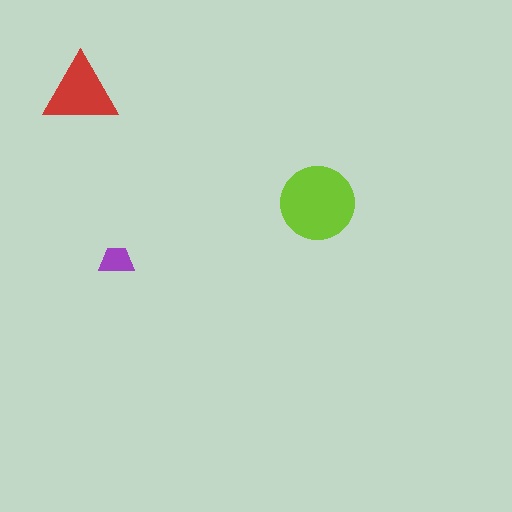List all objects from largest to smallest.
The lime circle, the red triangle, the purple trapezoid.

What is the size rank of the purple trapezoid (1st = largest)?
3rd.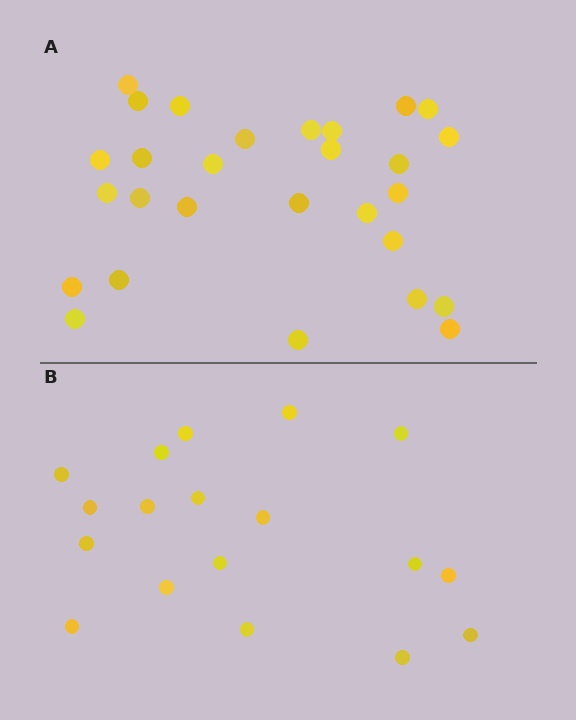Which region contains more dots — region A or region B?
Region A (the top region) has more dots.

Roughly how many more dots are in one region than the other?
Region A has roughly 10 or so more dots than region B.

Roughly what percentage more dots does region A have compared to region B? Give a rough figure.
About 55% more.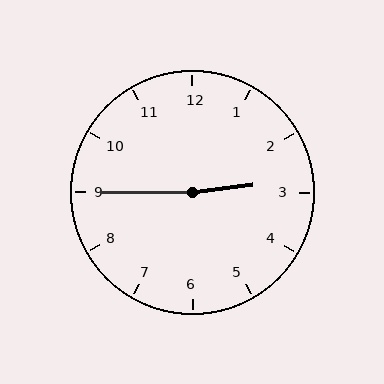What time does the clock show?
2:45.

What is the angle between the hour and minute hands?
Approximately 172 degrees.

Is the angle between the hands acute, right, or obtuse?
It is obtuse.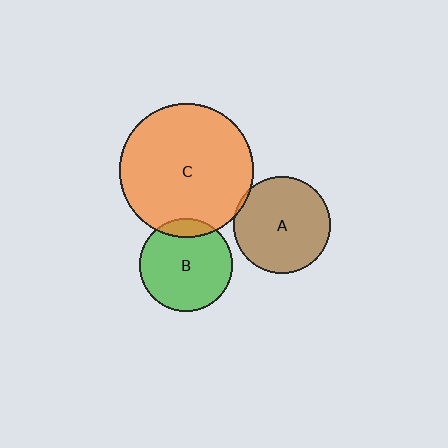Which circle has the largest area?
Circle C (orange).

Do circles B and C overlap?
Yes.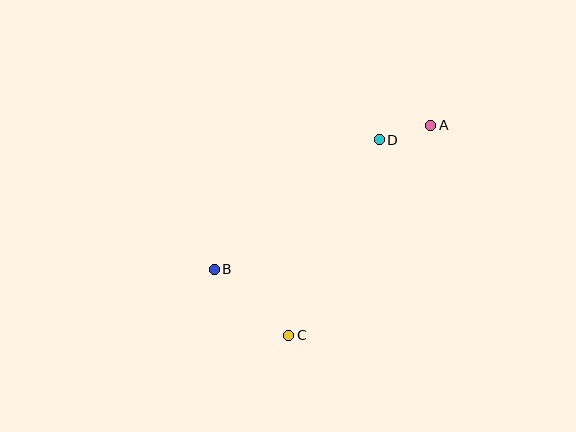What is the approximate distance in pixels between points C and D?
The distance between C and D is approximately 215 pixels.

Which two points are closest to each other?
Points A and D are closest to each other.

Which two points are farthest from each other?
Points A and B are farthest from each other.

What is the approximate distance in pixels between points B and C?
The distance between B and C is approximately 99 pixels.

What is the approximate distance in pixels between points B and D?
The distance between B and D is approximately 210 pixels.